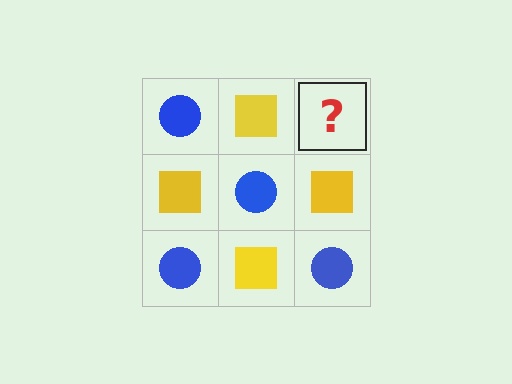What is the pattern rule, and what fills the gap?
The rule is that it alternates blue circle and yellow square in a checkerboard pattern. The gap should be filled with a blue circle.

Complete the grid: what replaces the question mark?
The question mark should be replaced with a blue circle.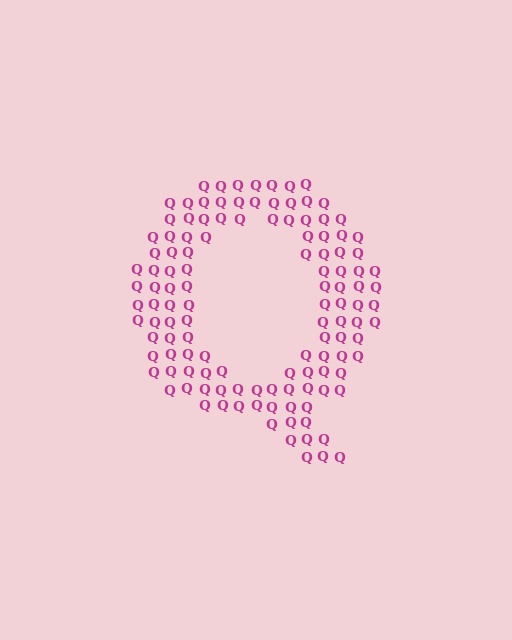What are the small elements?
The small elements are letter Q's.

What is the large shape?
The large shape is the letter Q.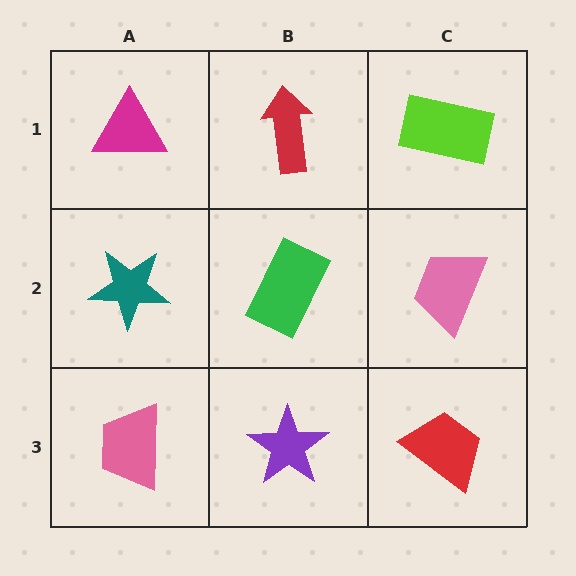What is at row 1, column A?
A magenta triangle.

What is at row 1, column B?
A red arrow.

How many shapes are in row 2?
3 shapes.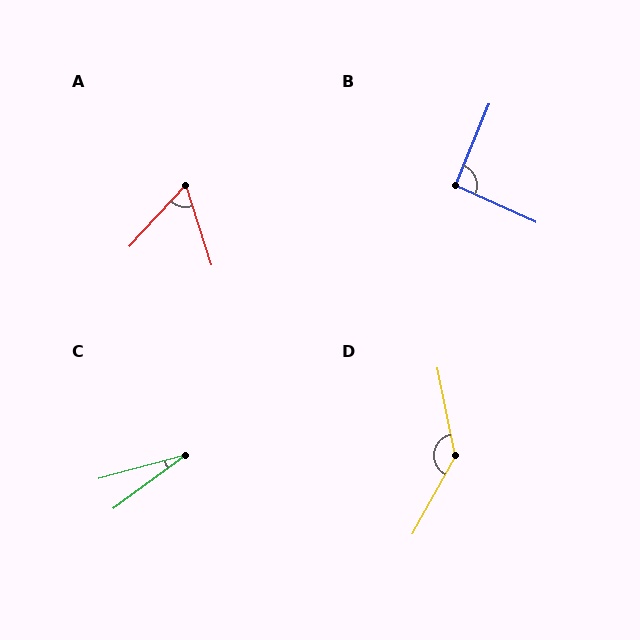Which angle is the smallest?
C, at approximately 21 degrees.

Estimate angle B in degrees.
Approximately 92 degrees.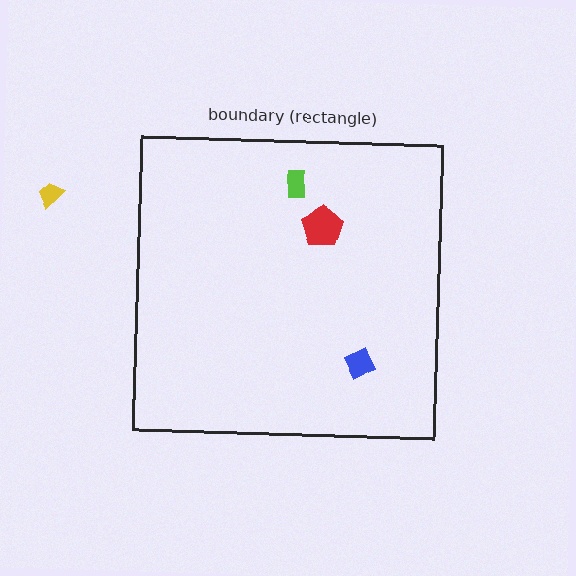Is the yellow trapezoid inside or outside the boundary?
Outside.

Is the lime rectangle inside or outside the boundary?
Inside.